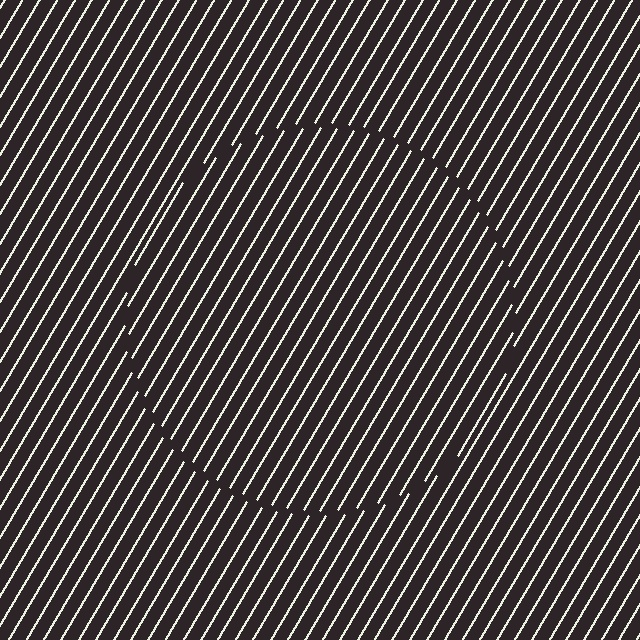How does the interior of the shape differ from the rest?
The interior of the shape contains the same grating, shifted by half a period — the contour is defined by the phase discontinuity where line-ends from the inner and outer gratings abut.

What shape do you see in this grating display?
An illusory circle. The interior of the shape contains the same grating, shifted by half a period — the contour is defined by the phase discontinuity where line-ends from the inner and outer gratings abut.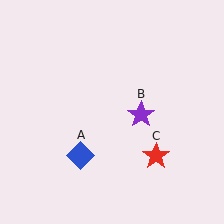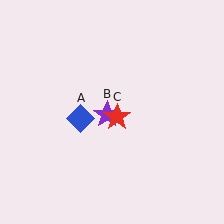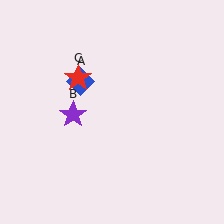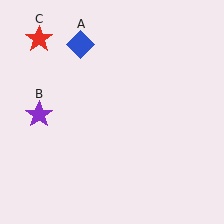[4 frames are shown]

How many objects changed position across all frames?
3 objects changed position: blue diamond (object A), purple star (object B), red star (object C).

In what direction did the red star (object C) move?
The red star (object C) moved up and to the left.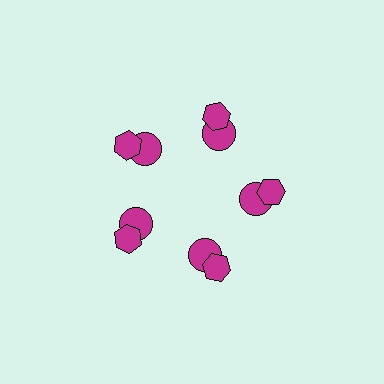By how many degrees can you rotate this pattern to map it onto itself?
The pattern maps onto itself every 72 degrees of rotation.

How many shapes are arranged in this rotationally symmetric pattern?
There are 10 shapes, arranged in 5 groups of 2.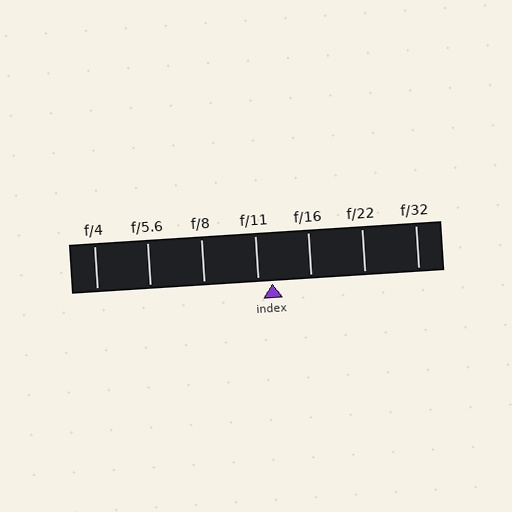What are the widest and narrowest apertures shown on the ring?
The widest aperture shown is f/4 and the narrowest is f/32.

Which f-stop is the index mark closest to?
The index mark is closest to f/11.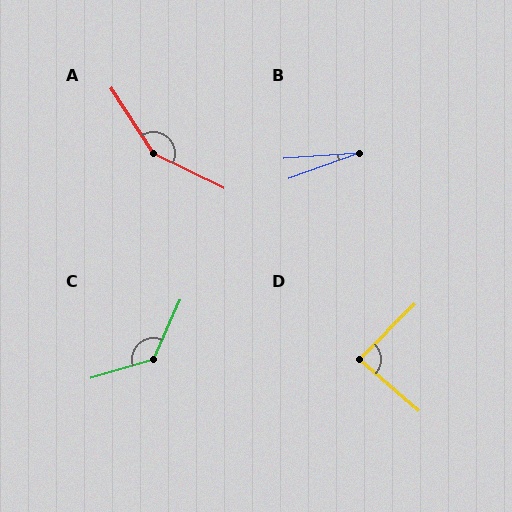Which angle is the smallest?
B, at approximately 16 degrees.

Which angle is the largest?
A, at approximately 149 degrees.